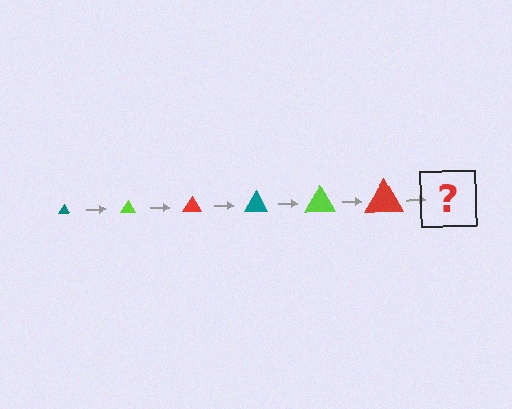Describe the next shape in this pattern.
It should be a teal triangle, larger than the previous one.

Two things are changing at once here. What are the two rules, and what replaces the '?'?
The two rules are that the triangle grows larger each step and the color cycles through teal, lime, and red. The '?' should be a teal triangle, larger than the previous one.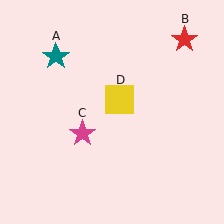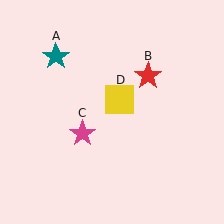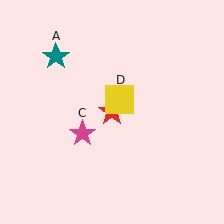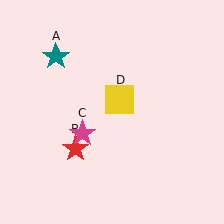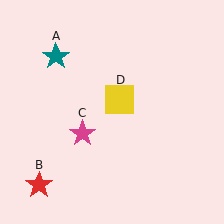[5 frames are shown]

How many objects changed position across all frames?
1 object changed position: red star (object B).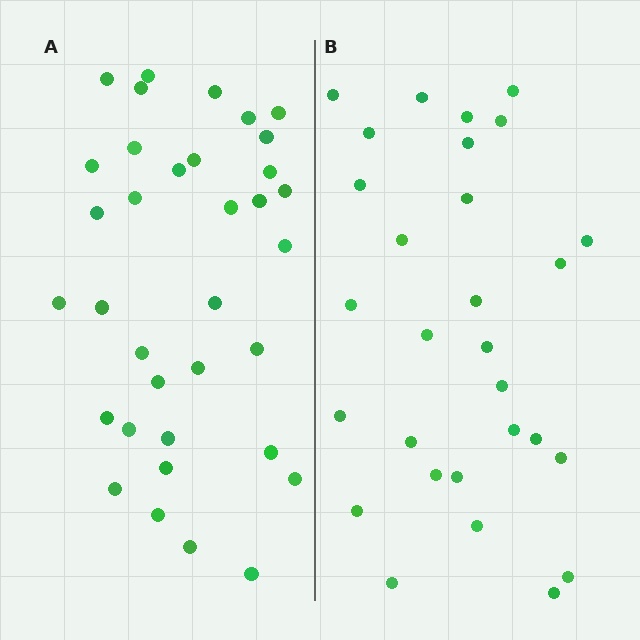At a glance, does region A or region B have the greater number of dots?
Region A (the left region) has more dots.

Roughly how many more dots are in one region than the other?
Region A has about 6 more dots than region B.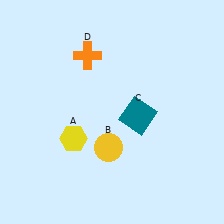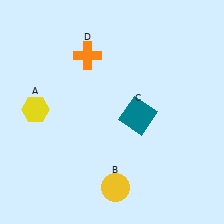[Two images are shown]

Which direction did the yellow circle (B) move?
The yellow circle (B) moved down.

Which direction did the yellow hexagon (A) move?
The yellow hexagon (A) moved left.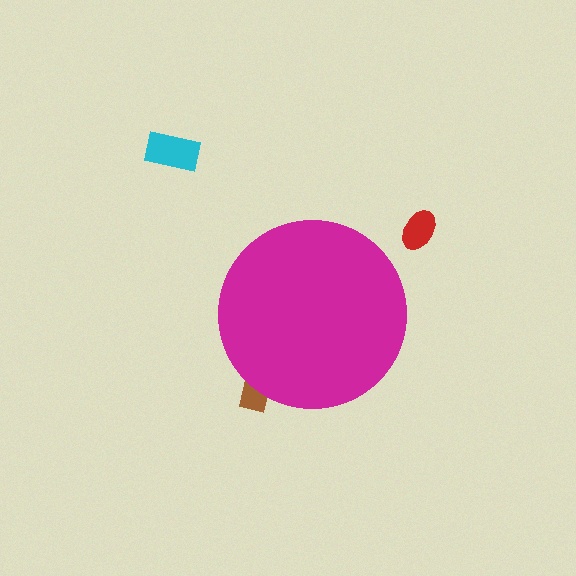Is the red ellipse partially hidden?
No, the red ellipse is fully visible.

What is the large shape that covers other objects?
A magenta circle.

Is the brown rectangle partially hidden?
Yes, the brown rectangle is partially hidden behind the magenta circle.